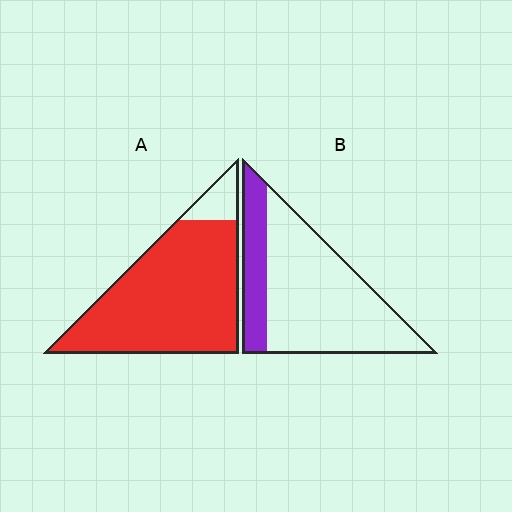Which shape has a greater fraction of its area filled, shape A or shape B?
Shape A.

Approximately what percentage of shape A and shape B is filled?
A is approximately 90% and B is approximately 25%.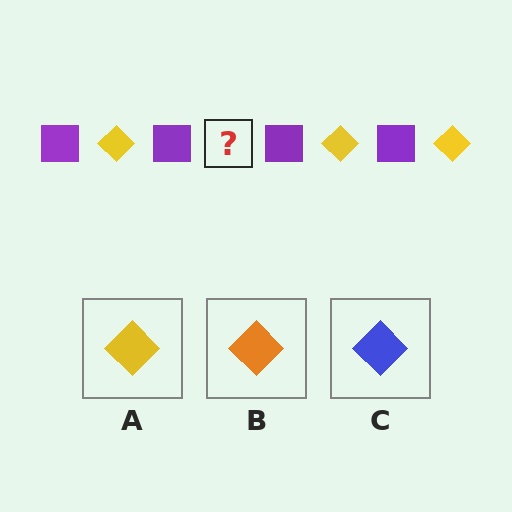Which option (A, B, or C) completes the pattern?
A.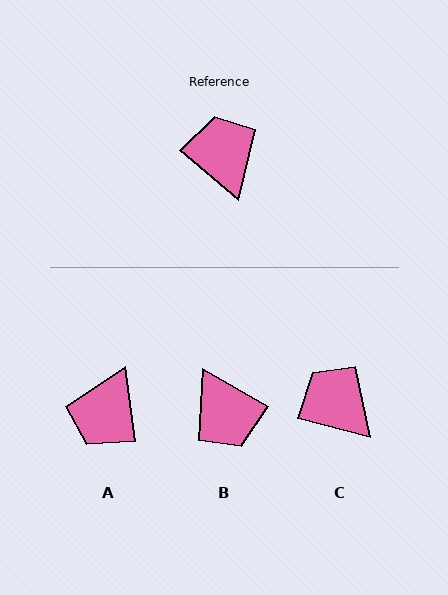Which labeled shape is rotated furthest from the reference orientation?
B, about 170 degrees away.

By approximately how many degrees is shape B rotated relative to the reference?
Approximately 170 degrees clockwise.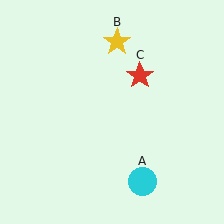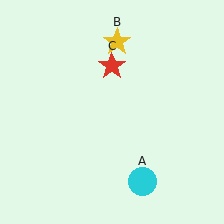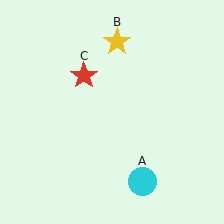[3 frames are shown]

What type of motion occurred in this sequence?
The red star (object C) rotated counterclockwise around the center of the scene.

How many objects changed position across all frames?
1 object changed position: red star (object C).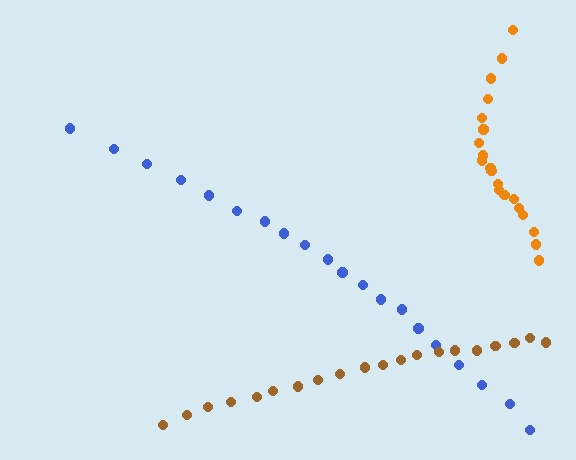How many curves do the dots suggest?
There are 3 distinct paths.